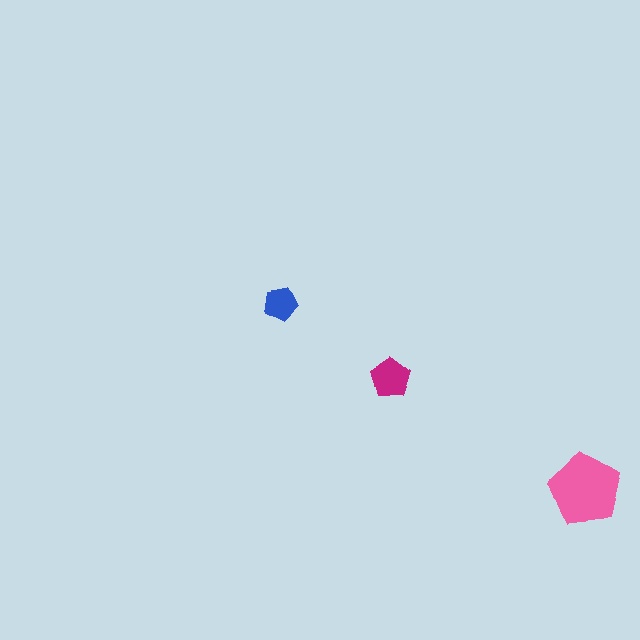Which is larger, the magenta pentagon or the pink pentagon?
The pink one.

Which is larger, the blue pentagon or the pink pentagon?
The pink one.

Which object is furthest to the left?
The blue pentagon is leftmost.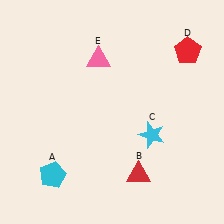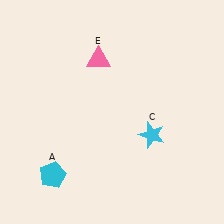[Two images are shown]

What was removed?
The red pentagon (D), the red triangle (B) were removed in Image 2.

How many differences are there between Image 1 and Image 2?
There are 2 differences between the two images.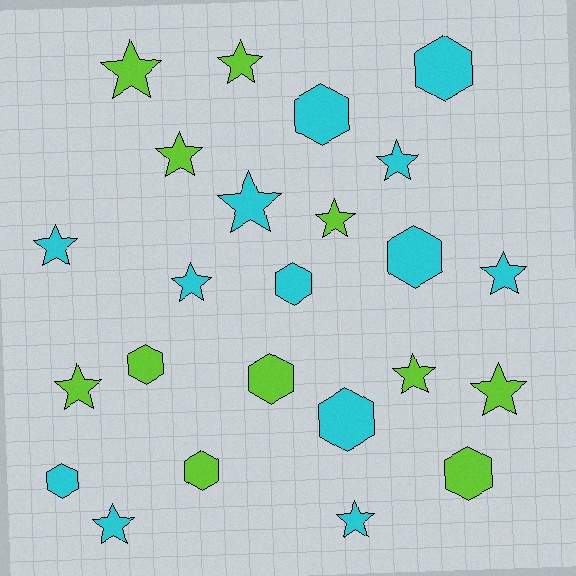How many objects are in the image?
There are 24 objects.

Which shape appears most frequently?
Star, with 14 objects.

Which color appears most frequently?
Cyan, with 13 objects.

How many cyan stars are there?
There are 7 cyan stars.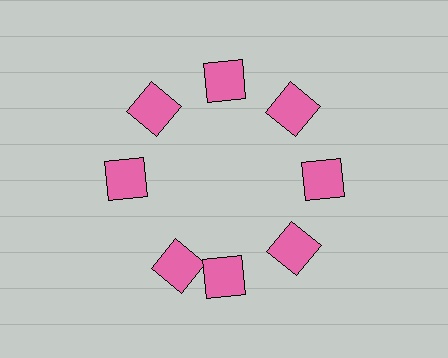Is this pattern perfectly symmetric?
No. The 8 pink squares are arranged in a ring, but one element near the 8 o'clock position is rotated out of alignment along the ring, breaking the 8-fold rotational symmetry.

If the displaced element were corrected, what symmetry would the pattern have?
It would have 8-fold rotational symmetry — the pattern would map onto itself every 45 degrees.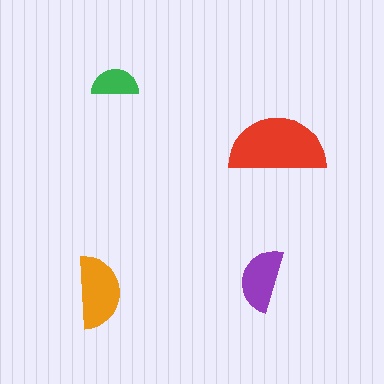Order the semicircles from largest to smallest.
the red one, the orange one, the purple one, the green one.